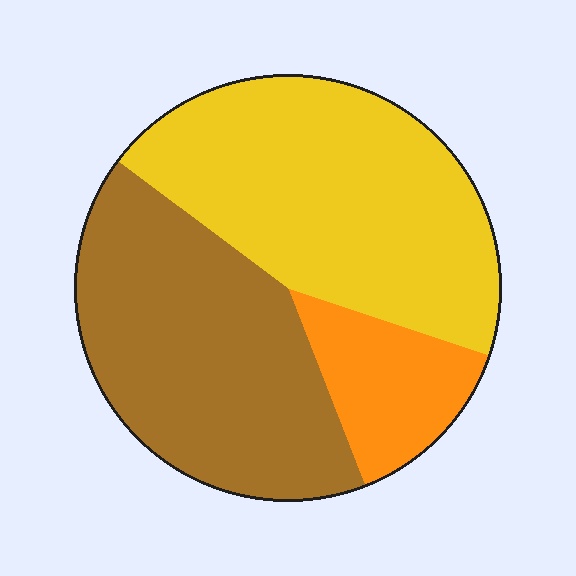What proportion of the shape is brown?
Brown covers 41% of the shape.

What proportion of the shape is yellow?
Yellow covers 45% of the shape.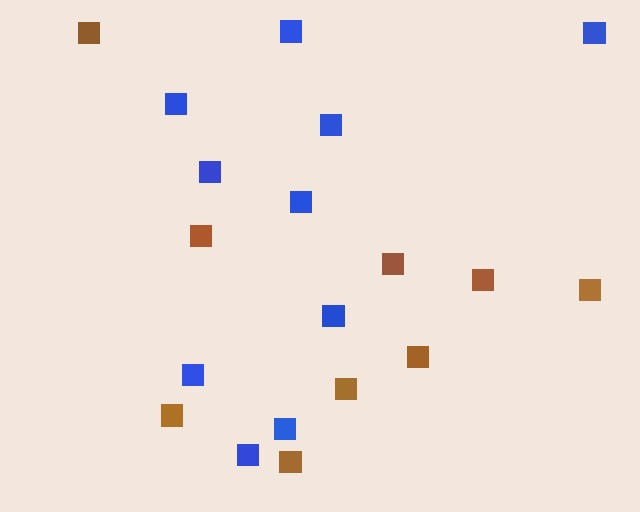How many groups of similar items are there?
There are 2 groups: one group of brown squares (9) and one group of blue squares (10).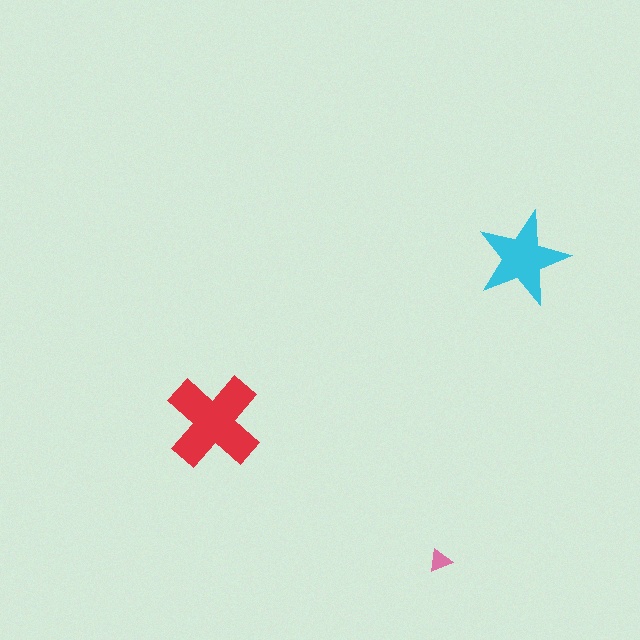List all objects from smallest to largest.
The pink triangle, the cyan star, the red cross.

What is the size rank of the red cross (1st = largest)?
1st.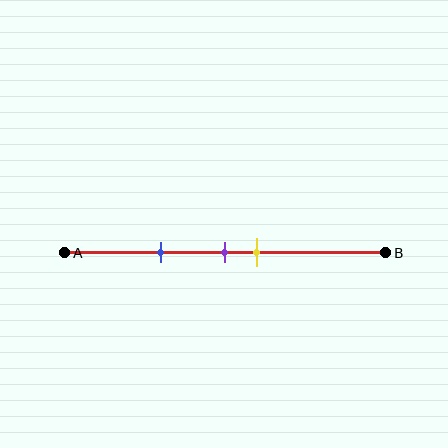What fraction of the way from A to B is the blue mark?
The blue mark is approximately 30% (0.3) of the way from A to B.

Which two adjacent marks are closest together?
The purple and yellow marks are the closest adjacent pair.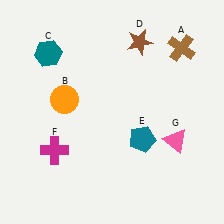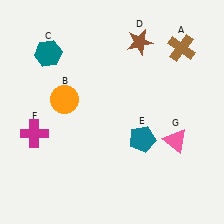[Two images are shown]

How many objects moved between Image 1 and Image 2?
1 object moved between the two images.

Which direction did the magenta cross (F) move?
The magenta cross (F) moved left.